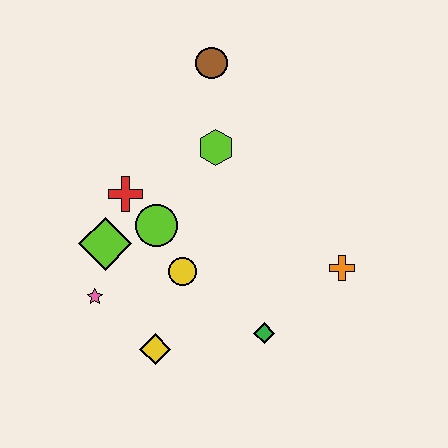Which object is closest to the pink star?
The lime diamond is closest to the pink star.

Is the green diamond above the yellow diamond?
Yes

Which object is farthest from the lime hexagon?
The yellow diamond is farthest from the lime hexagon.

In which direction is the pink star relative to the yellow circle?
The pink star is to the left of the yellow circle.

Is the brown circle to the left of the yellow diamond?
No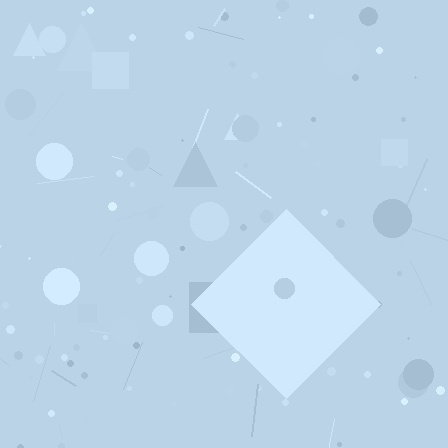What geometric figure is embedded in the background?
A diamond is embedded in the background.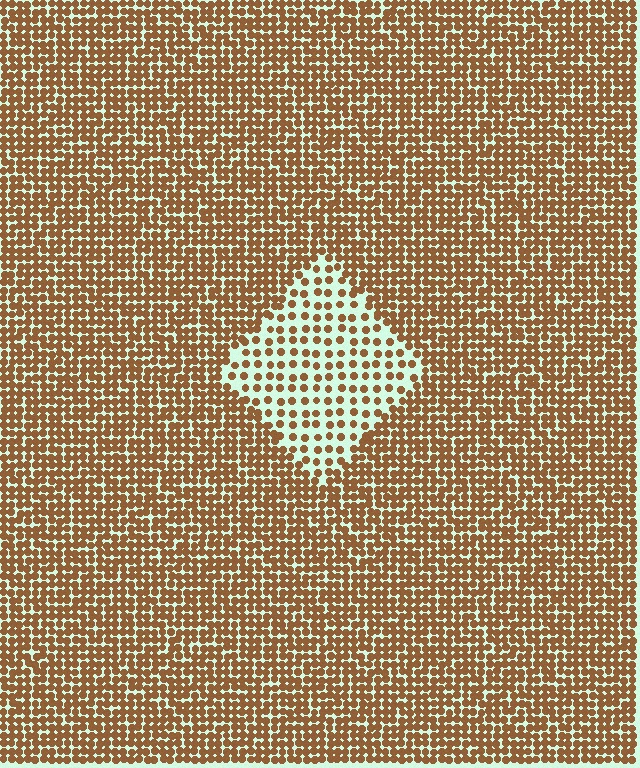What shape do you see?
I see a diamond.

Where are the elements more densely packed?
The elements are more densely packed outside the diamond boundary.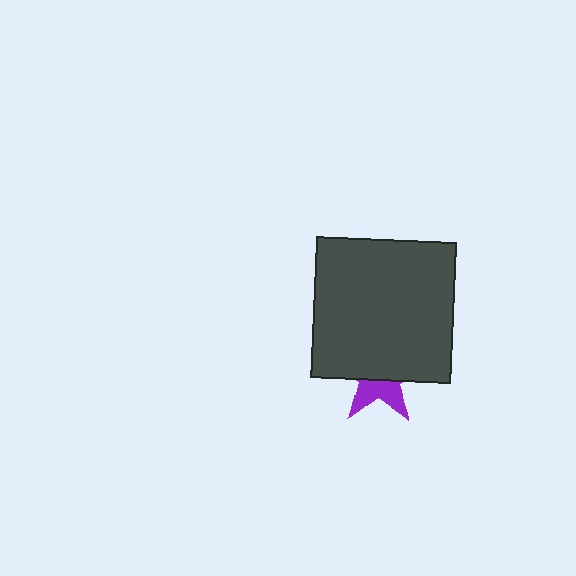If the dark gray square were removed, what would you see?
You would see the complete purple star.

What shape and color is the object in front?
The object in front is a dark gray square.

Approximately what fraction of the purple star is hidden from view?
Roughly 62% of the purple star is hidden behind the dark gray square.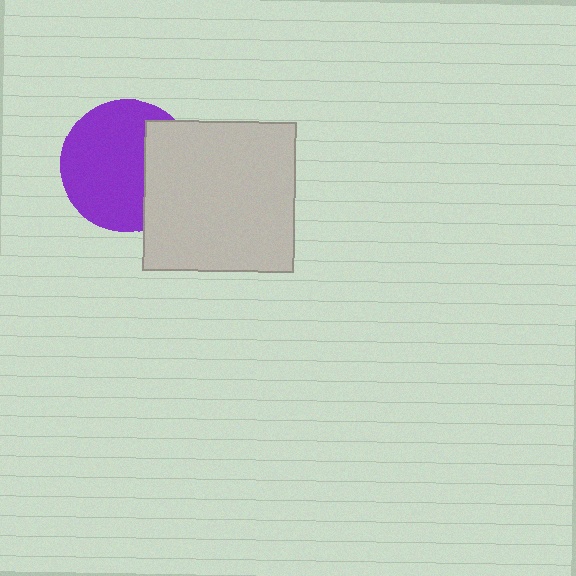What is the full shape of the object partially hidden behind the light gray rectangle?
The partially hidden object is a purple circle.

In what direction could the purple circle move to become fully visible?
The purple circle could move left. That would shift it out from behind the light gray rectangle entirely.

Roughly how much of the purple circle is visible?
Most of it is visible (roughly 68%).